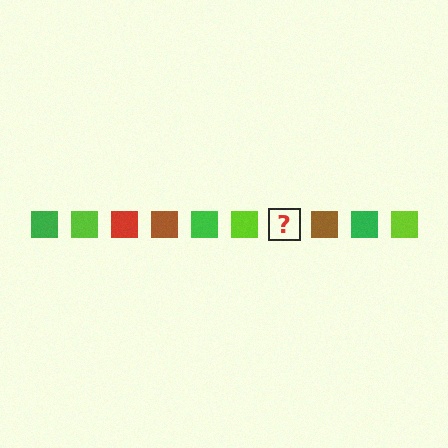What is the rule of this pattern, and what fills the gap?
The rule is that the pattern cycles through green, lime, red, brown squares. The gap should be filled with a red square.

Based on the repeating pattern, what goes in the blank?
The blank should be a red square.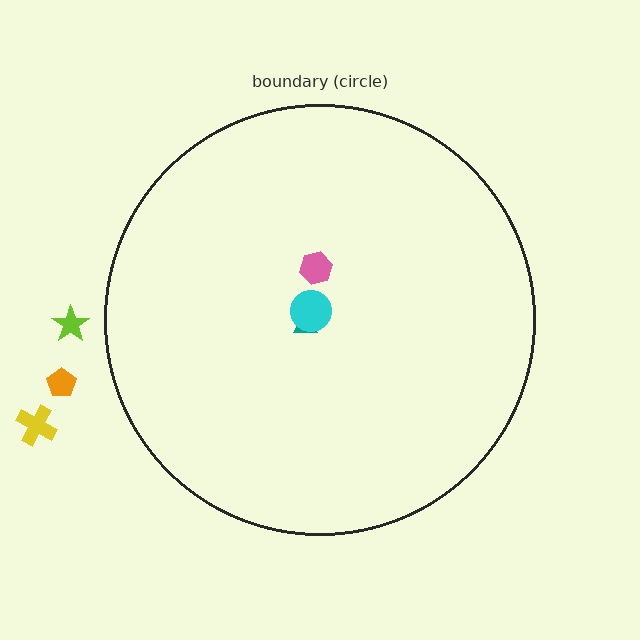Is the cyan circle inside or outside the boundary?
Inside.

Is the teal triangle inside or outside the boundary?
Inside.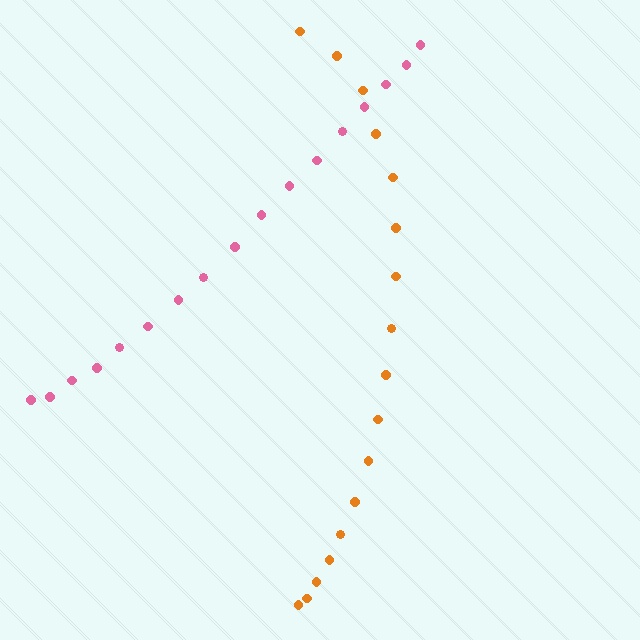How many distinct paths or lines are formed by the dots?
There are 2 distinct paths.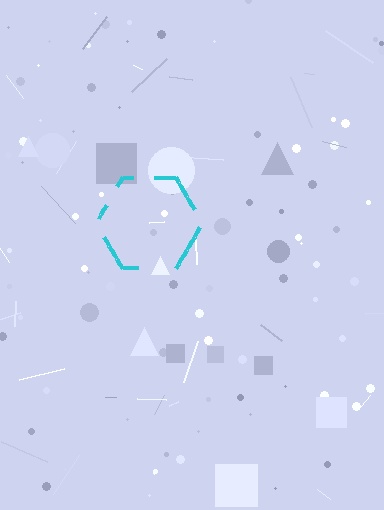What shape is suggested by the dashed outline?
The dashed outline suggests a hexagon.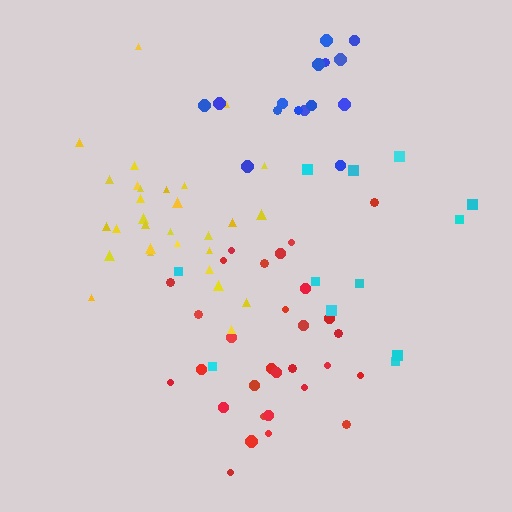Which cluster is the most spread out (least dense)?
Cyan.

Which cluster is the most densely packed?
Red.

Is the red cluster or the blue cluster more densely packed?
Red.